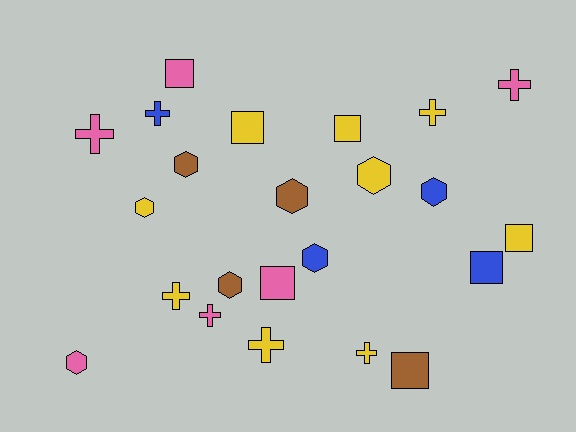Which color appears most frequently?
Yellow, with 9 objects.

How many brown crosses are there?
There are no brown crosses.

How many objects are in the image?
There are 23 objects.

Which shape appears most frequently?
Hexagon, with 8 objects.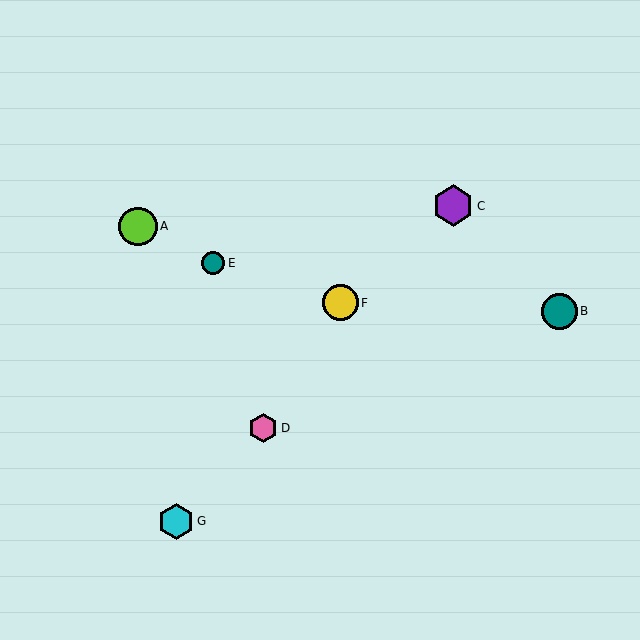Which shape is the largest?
The purple hexagon (labeled C) is the largest.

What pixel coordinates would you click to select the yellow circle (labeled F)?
Click at (340, 303) to select the yellow circle F.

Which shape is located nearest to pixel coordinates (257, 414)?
The pink hexagon (labeled D) at (263, 428) is nearest to that location.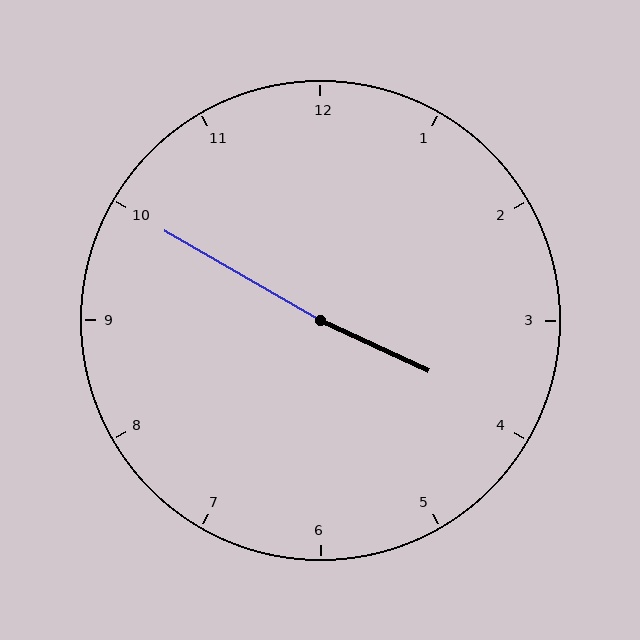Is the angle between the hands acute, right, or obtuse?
It is obtuse.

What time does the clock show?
3:50.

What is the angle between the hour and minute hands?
Approximately 175 degrees.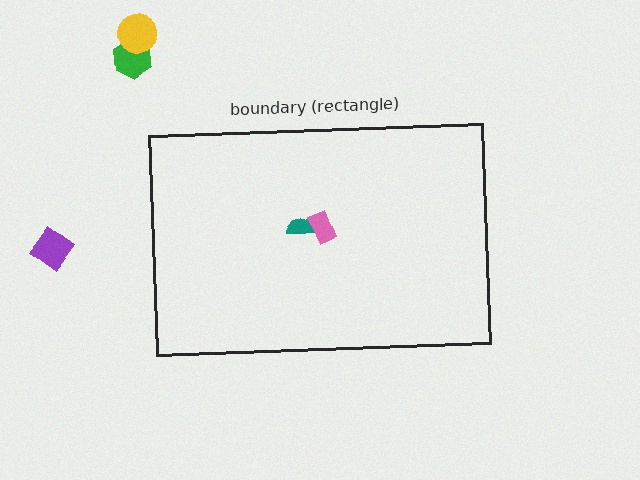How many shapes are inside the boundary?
2 inside, 3 outside.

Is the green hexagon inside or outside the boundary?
Outside.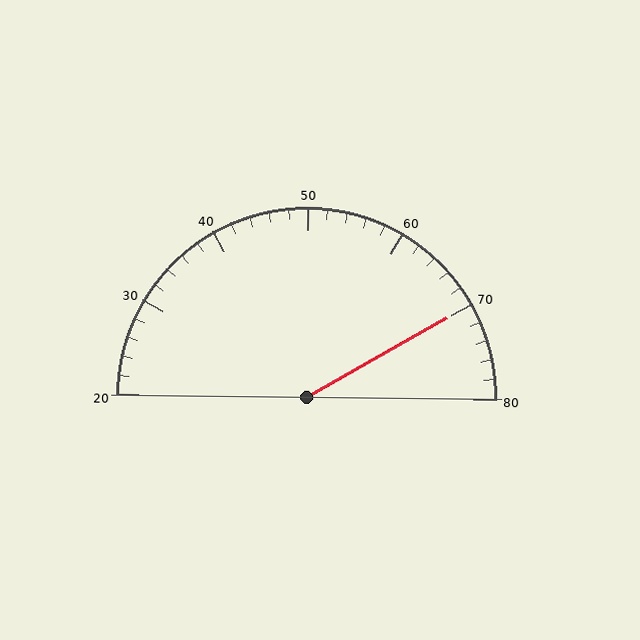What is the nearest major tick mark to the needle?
The nearest major tick mark is 70.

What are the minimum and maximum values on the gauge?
The gauge ranges from 20 to 80.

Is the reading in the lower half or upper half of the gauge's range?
The reading is in the upper half of the range (20 to 80).